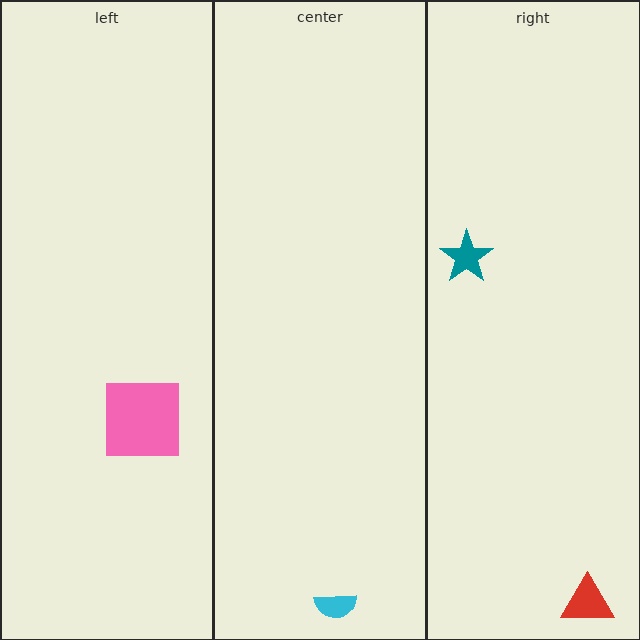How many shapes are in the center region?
1.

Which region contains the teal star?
The right region.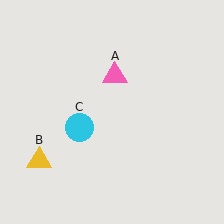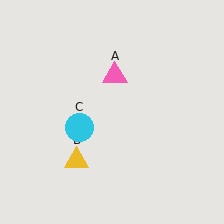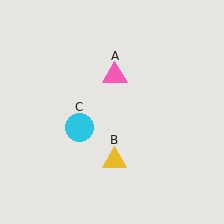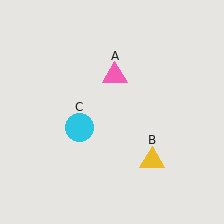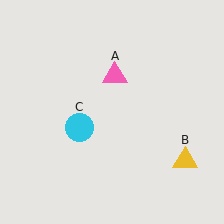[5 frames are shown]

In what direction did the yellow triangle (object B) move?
The yellow triangle (object B) moved right.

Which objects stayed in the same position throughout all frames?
Pink triangle (object A) and cyan circle (object C) remained stationary.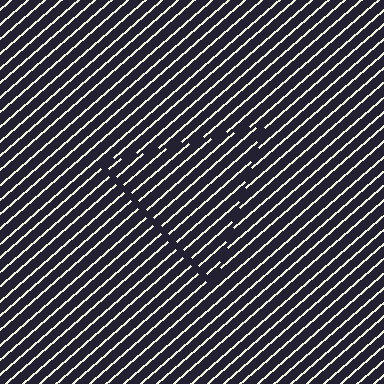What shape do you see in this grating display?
An illusory triangle. The interior of the shape contains the same grating, shifted by half a period — the contour is defined by the phase discontinuity where line-ends from the inner and outer gratings abut.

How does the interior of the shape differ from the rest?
The interior of the shape contains the same grating, shifted by half a period — the contour is defined by the phase discontinuity where line-ends from the inner and outer gratings abut.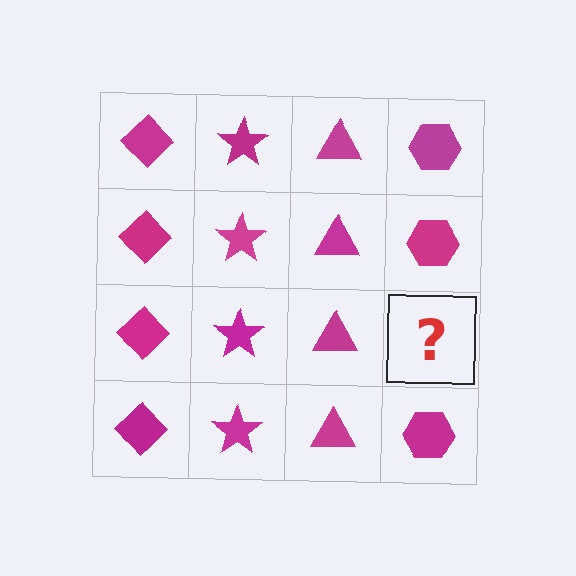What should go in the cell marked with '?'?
The missing cell should contain a magenta hexagon.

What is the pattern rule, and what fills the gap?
The rule is that each column has a consistent shape. The gap should be filled with a magenta hexagon.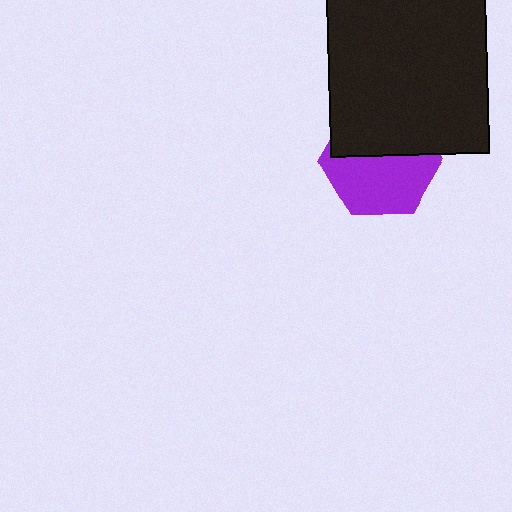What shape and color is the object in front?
The object in front is a black square.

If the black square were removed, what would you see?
You would see the complete purple hexagon.